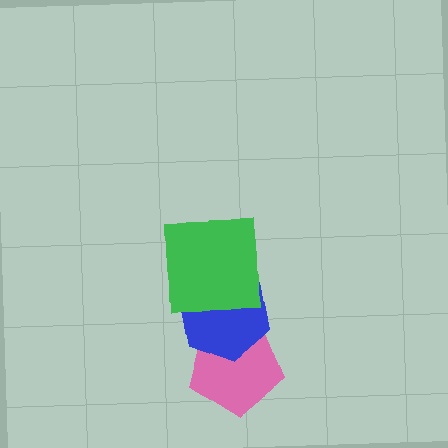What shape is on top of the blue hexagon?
The green square is on top of the blue hexagon.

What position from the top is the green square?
The green square is 1st from the top.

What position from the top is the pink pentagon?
The pink pentagon is 3rd from the top.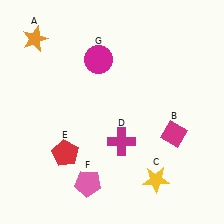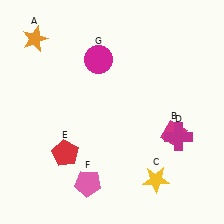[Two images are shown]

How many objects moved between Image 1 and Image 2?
1 object moved between the two images.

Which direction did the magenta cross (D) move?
The magenta cross (D) moved right.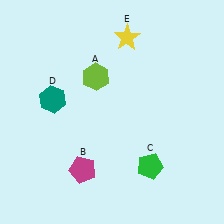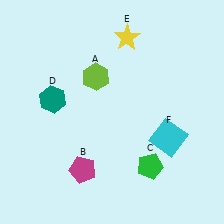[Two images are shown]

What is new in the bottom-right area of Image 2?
A cyan square (F) was added in the bottom-right area of Image 2.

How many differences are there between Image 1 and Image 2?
There is 1 difference between the two images.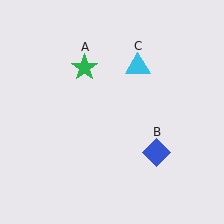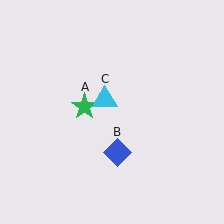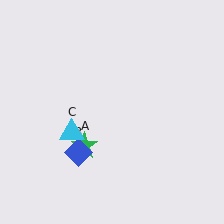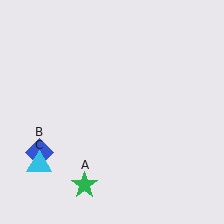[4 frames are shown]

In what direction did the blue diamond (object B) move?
The blue diamond (object B) moved left.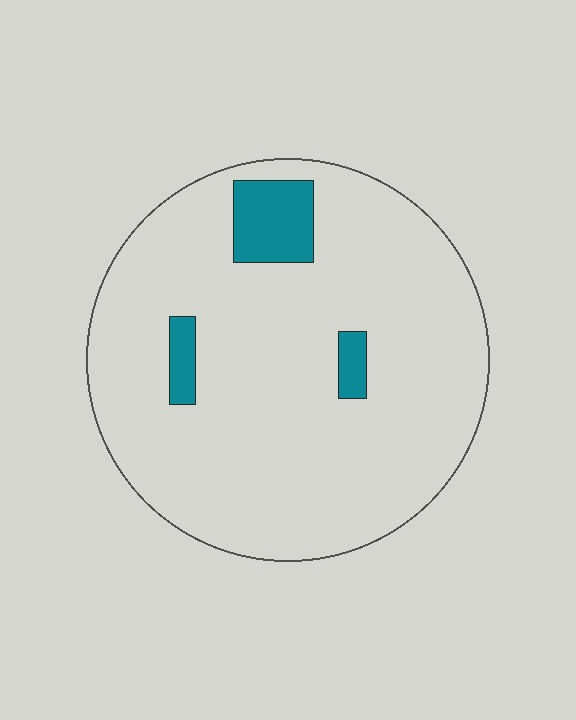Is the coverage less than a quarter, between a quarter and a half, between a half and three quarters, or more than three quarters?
Less than a quarter.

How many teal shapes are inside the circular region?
3.